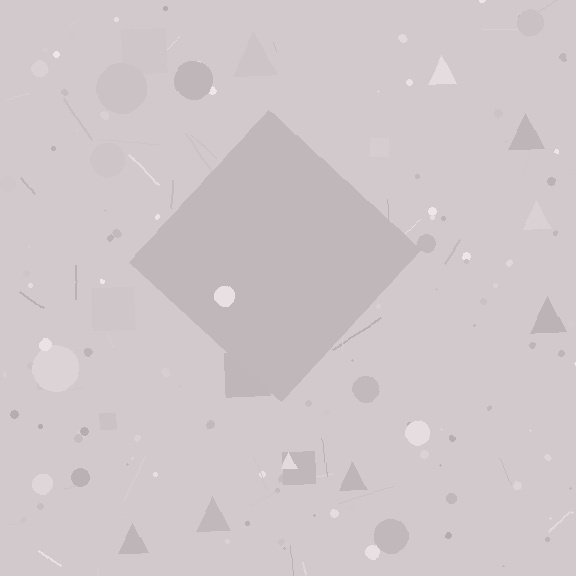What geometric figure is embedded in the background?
A diamond is embedded in the background.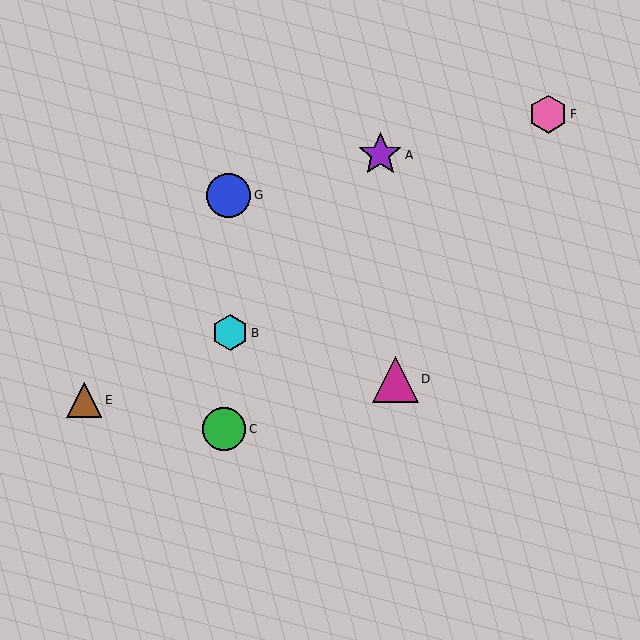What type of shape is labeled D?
Shape D is a magenta triangle.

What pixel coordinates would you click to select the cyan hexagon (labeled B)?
Click at (230, 333) to select the cyan hexagon B.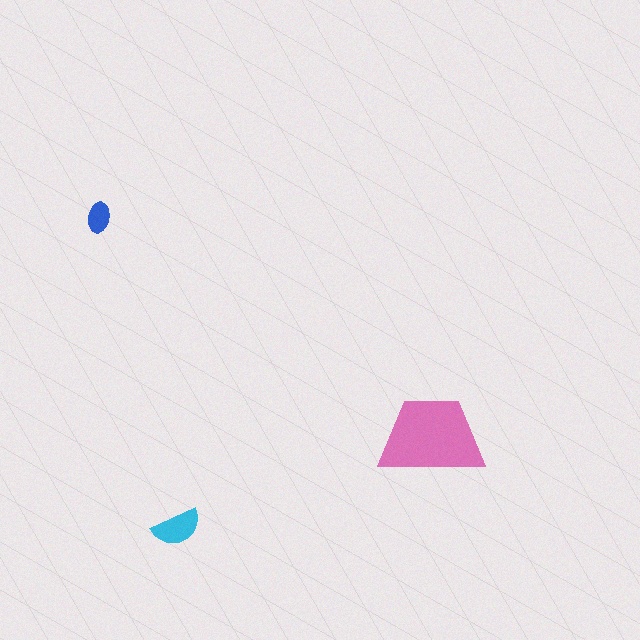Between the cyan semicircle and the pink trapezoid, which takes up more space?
The pink trapezoid.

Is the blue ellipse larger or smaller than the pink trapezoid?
Smaller.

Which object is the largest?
The pink trapezoid.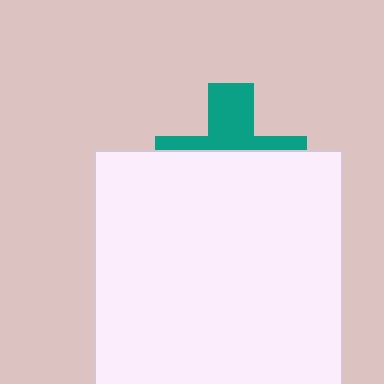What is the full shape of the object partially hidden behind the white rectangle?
The partially hidden object is a teal cross.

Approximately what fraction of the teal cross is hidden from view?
Roughly 62% of the teal cross is hidden behind the white rectangle.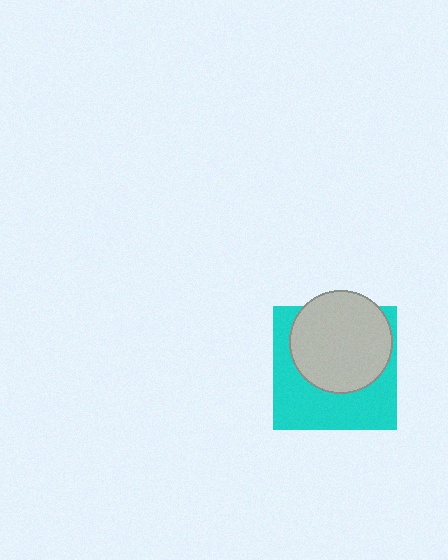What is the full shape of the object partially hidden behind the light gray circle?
The partially hidden object is a cyan square.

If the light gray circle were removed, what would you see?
You would see the complete cyan square.